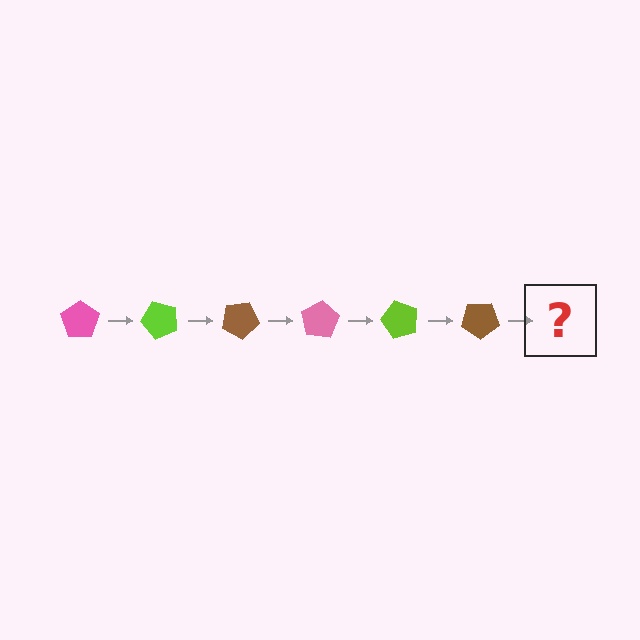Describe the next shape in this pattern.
It should be a pink pentagon, rotated 300 degrees from the start.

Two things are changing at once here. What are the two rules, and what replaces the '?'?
The two rules are that it rotates 50 degrees each step and the color cycles through pink, lime, and brown. The '?' should be a pink pentagon, rotated 300 degrees from the start.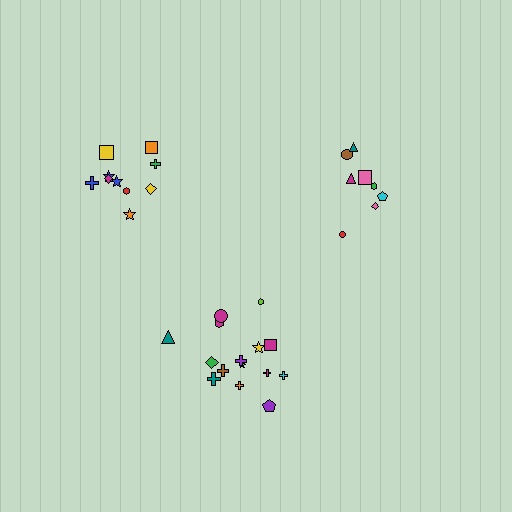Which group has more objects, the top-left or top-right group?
The top-left group.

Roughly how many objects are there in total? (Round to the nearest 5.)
Roughly 35 objects in total.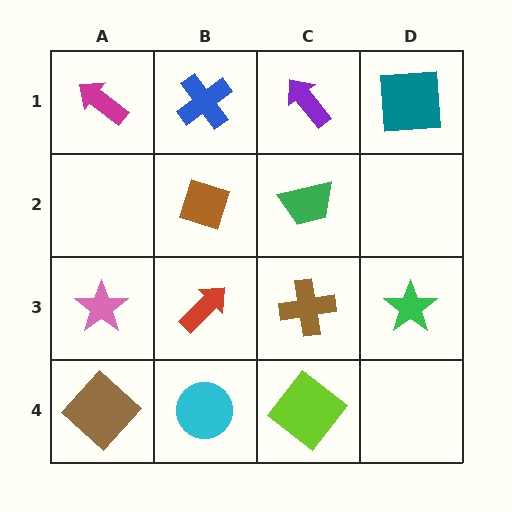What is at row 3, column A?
A pink star.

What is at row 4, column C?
A lime diamond.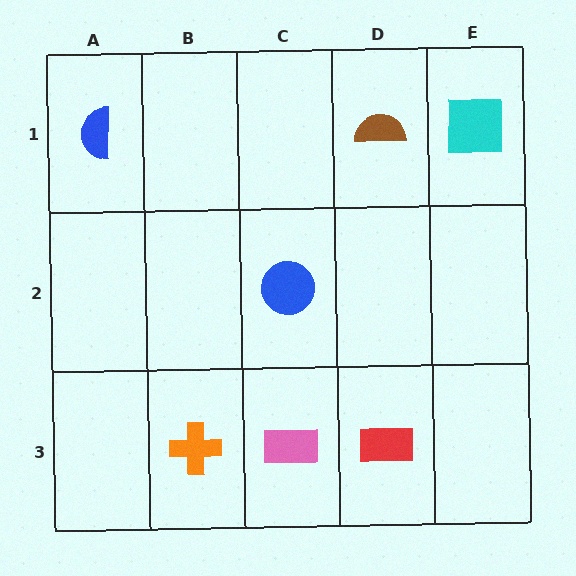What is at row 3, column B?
An orange cross.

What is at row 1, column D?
A brown semicircle.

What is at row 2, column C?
A blue circle.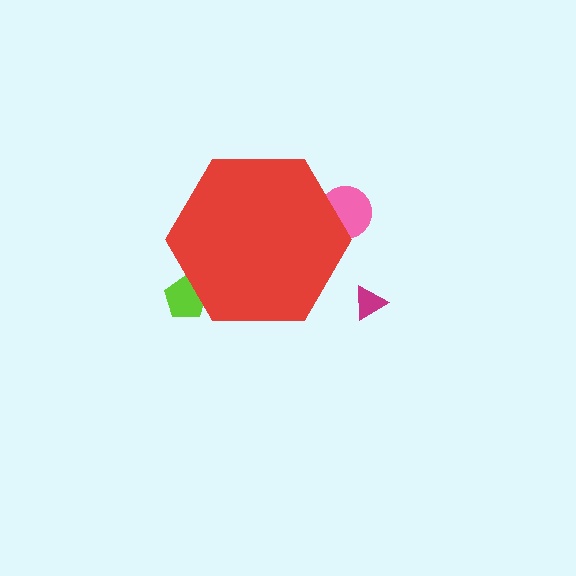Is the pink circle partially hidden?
Yes, the pink circle is partially hidden behind the red hexagon.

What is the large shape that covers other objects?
A red hexagon.